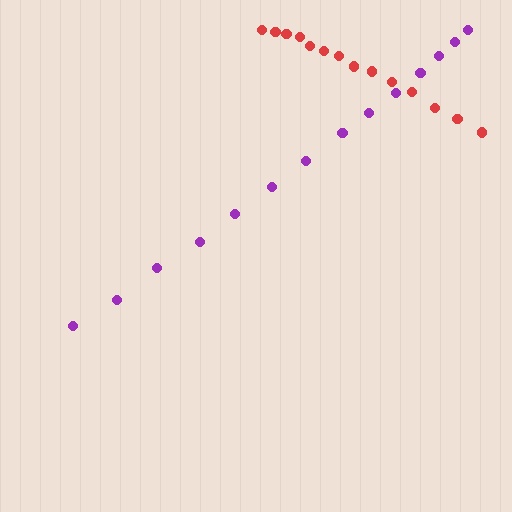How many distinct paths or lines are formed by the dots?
There are 2 distinct paths.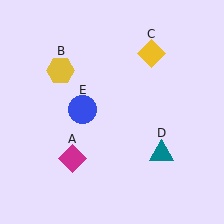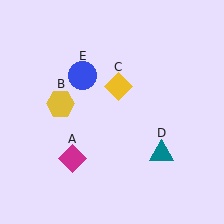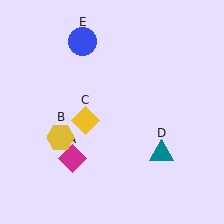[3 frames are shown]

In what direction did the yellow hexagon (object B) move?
The yellow hexagon (object B) moved down.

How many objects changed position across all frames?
3 objects changed position: yellow hexagon (object B), yellow diamond (object C), blue circle (object E).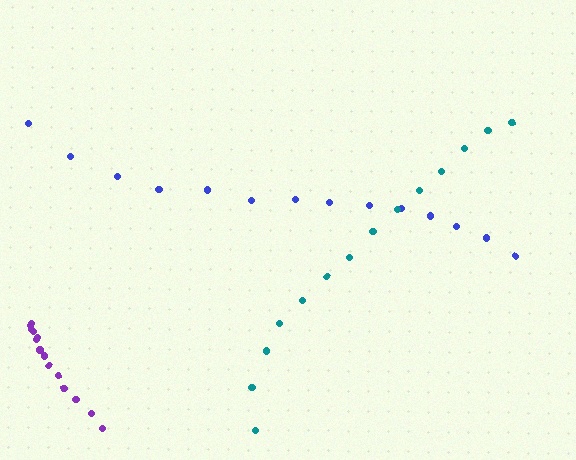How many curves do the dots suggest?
There are 3 distinct paths.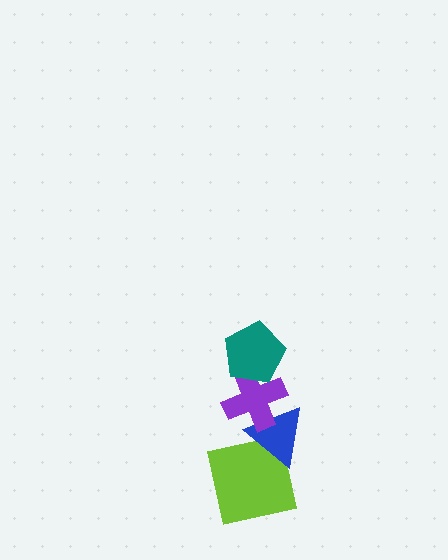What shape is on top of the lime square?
The blue triangle is on top of the lime square.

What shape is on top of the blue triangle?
The purple cross is on top of the blue triangle.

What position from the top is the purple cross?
The purple cross is 2nd from the top.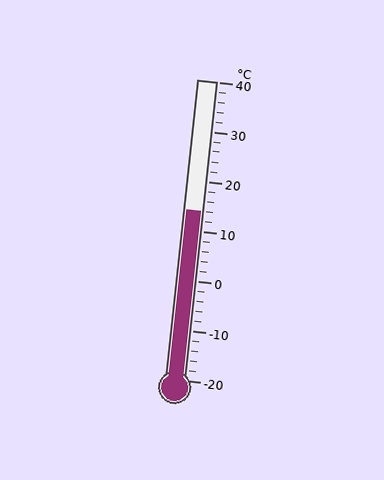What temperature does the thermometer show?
The thermometer shows approximately 14°C.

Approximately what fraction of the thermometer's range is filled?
The thermometer is filled to approximately 55% of its range.